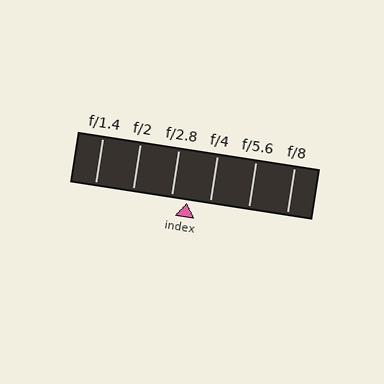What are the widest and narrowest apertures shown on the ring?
The widest aperture shown is f/1.4 and the narrowest is f/8.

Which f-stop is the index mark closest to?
The index mark is closest to f/2.8.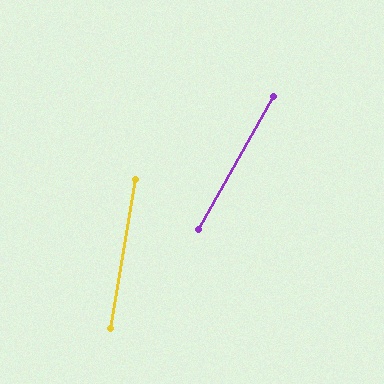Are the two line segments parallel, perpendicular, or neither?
Neither parallel nor perpendicular — they differ by about 20°.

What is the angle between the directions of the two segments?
Approximately 20 degrees.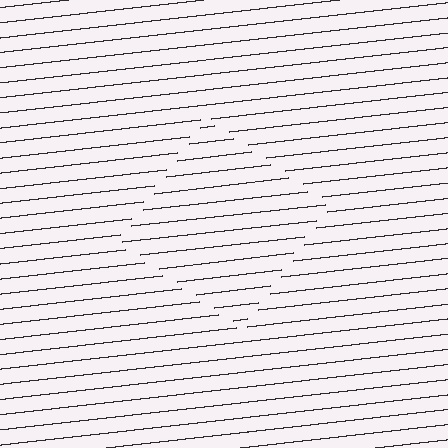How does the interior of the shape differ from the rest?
The interior of the shape contains the same grating, shifted by half a period — the contour is defined by the phase discontinuity where line-ends from the inner and outer gratings abut.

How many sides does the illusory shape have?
4 sides — the line-ends trace a square.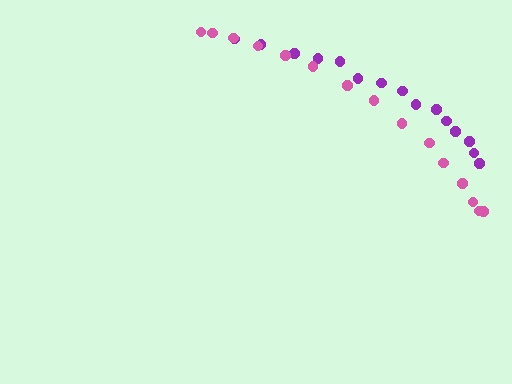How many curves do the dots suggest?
There are 2 distinct paths.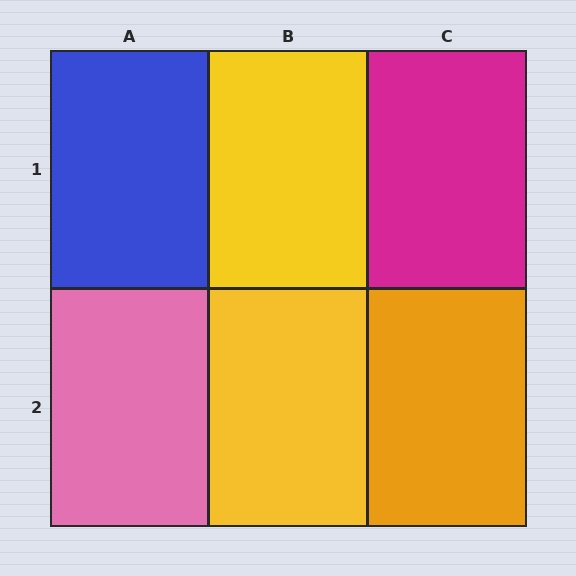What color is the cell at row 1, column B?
Yellow.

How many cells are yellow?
2 cells are yellow.